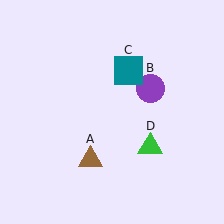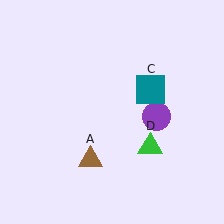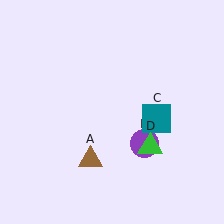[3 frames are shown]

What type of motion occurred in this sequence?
The purple circle (object B), teal square (object C) rotated clockwise around the center of the scene.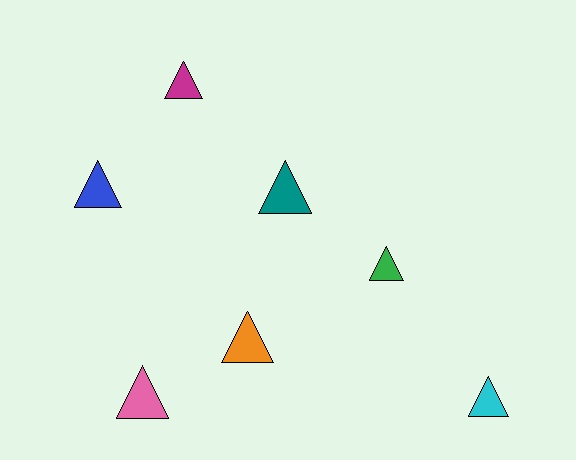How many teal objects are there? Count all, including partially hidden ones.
There is 1 teal object.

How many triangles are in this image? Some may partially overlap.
There are 7 triangles.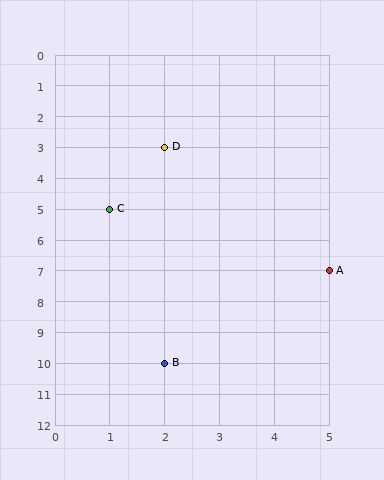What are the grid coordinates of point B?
Point B is at grid coordinates (2, 10).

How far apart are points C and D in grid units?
Points C and D are 1 column and 2 rows apart (about 2.2 grid units diagonally).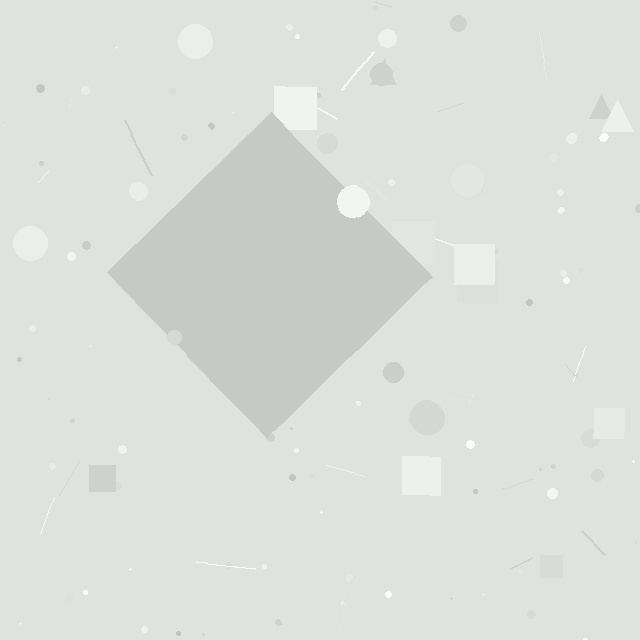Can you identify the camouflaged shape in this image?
The camouflaged shape is a diamond.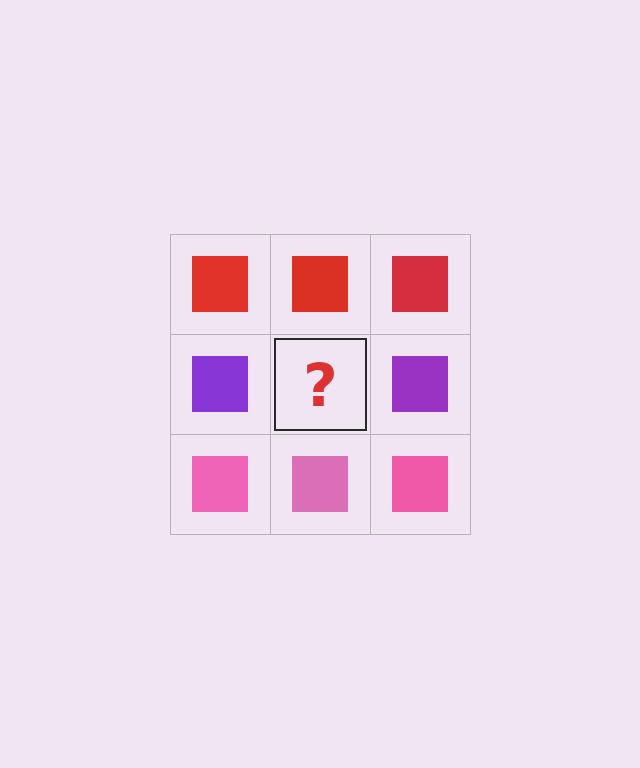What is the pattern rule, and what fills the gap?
The rule is that each row has a consistent color. The gap should be filled with a purple square.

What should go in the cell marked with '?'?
The missing cell should contain a purple square.